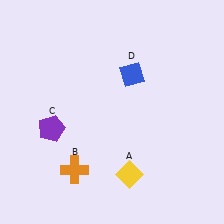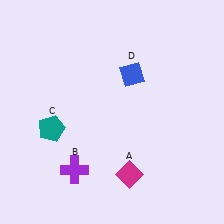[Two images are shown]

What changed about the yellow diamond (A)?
In Image 1, A is yellow. In Image 2, it changed to magenta.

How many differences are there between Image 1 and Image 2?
There are 3 differences between the two images.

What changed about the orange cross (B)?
In Image 1, B is orange. In Image 2, it changed to purple.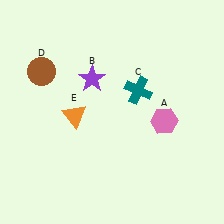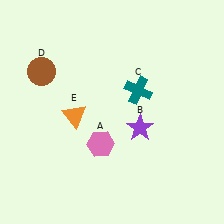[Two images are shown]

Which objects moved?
The objects that moved are: the pink hexagon (A), the purple star (B).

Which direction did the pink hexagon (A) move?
The pink hexagon (A) moved left.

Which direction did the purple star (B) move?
The purple star (B) moved down.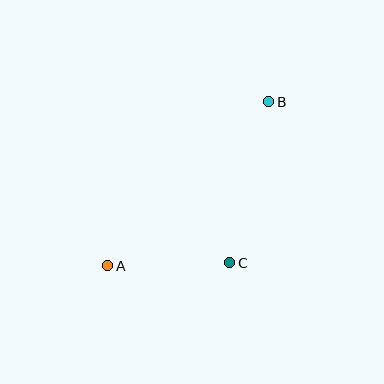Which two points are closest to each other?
Points A and C are closest to each other.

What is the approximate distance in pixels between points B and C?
The distance between B and C is approximately 166 pixels.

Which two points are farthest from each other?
Points A and B are farthest from each other.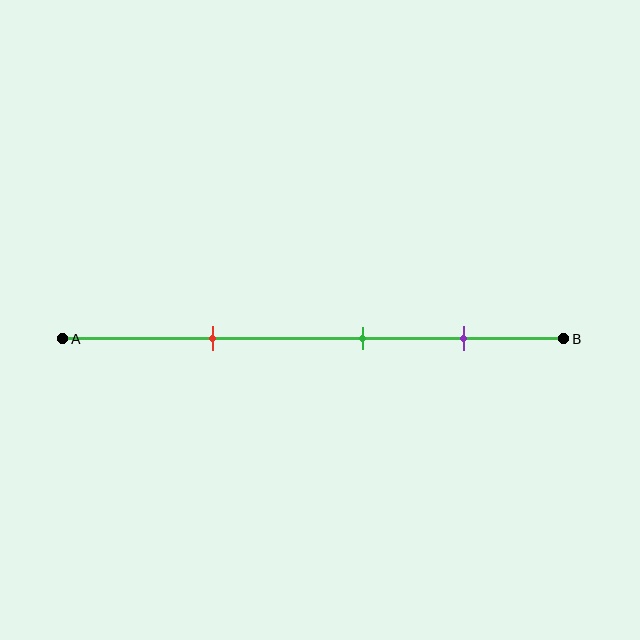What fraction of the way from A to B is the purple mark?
The purple mark is approximately 80% (0.8) of the way from A to B.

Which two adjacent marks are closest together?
The green and purple marks are the closest adjacent pair.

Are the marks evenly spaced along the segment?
Yes, the marks are approximately evenly spaced.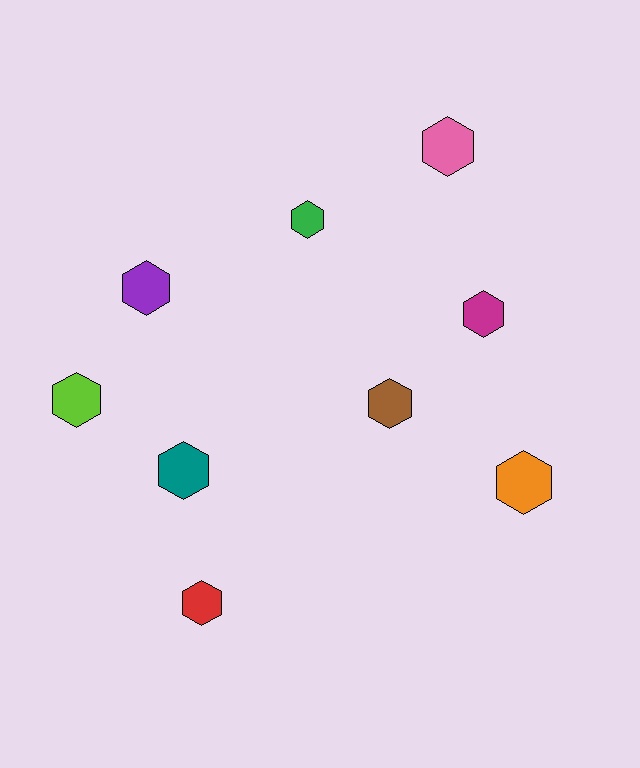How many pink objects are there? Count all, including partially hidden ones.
There is 1 pink object.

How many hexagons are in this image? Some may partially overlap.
There are 9 hexagons.